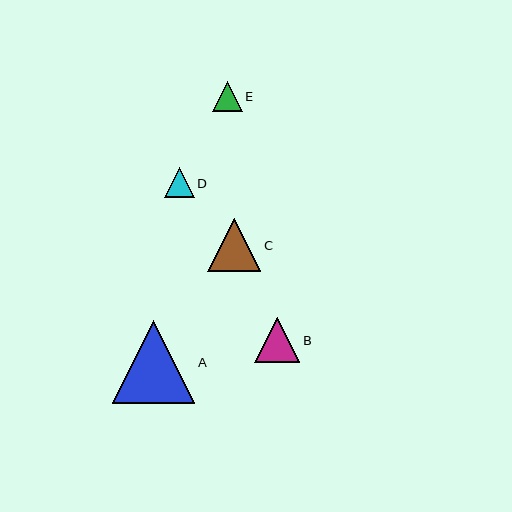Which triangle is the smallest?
Triangle E is the smallest with a size of approximately 30 pixels.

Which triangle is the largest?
Triangle A is the largest with a size of approximately 82 pixels.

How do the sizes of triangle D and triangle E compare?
Triangle D and triangle E are approximately the same size.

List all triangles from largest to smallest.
From largest to smallest: A, C, B, D, E.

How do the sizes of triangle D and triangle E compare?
Triangle D and triangle E are approximately the same size.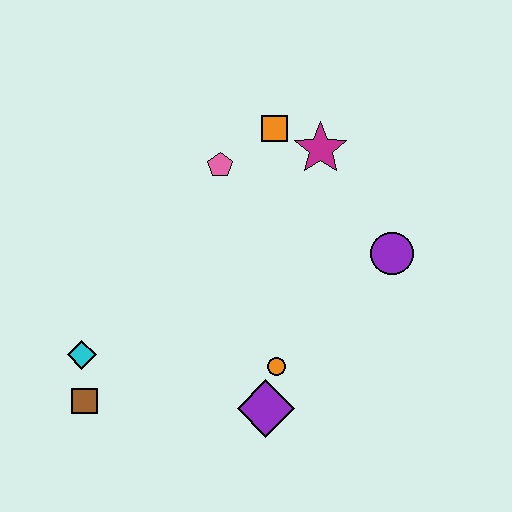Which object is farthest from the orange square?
The brown square is farthest from the orange square.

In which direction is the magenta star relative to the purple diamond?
The magenta star is above the purple diamond.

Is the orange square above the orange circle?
Yes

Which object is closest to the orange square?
The magenta star is closest to the orange square.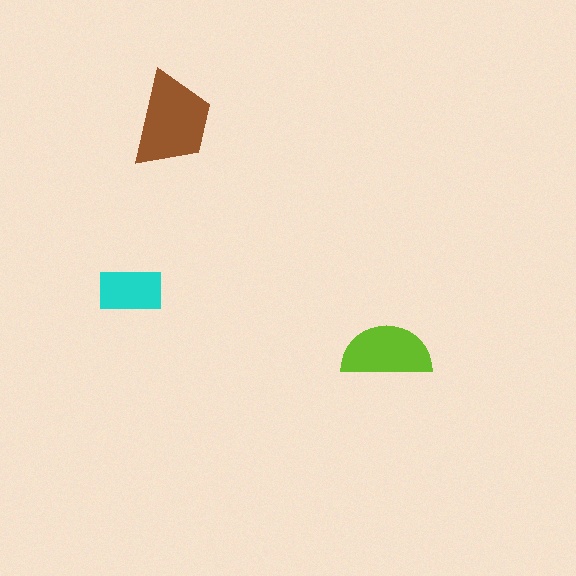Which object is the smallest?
The cyan rectangle.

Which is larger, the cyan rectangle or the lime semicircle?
The lime semicircle.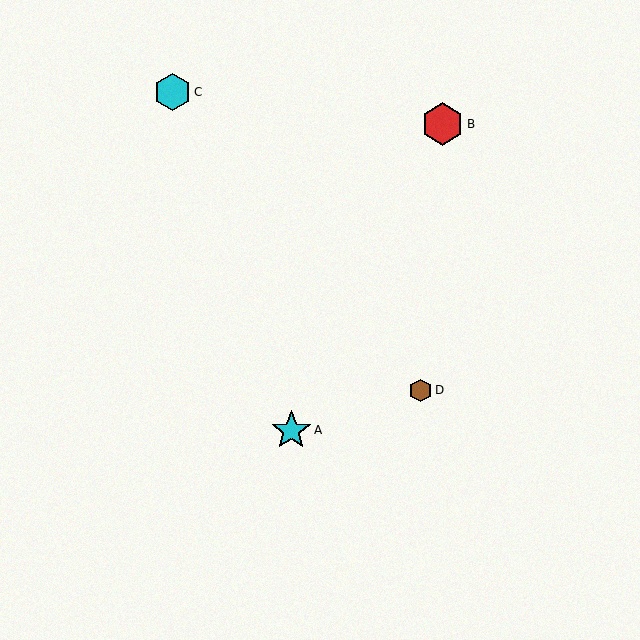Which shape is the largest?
The red hexagon (labeled B) is the largest.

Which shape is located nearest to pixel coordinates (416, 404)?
The brown hexagon (labeled D) at (420, 390) is nearest to that location.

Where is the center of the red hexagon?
The center of the red hexagon is at (442, 124).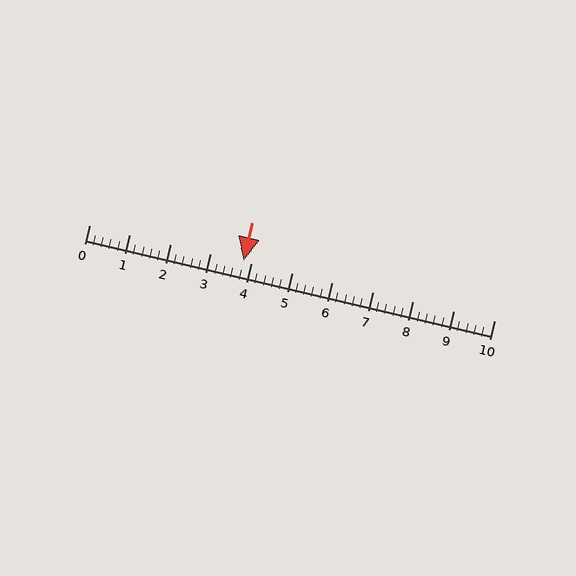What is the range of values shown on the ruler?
The ruler shows values from 0 to 10.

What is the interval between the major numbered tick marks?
The major tick marks are spaced 1 units apart.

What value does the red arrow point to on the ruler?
The red arrow points to approximately 3.8.